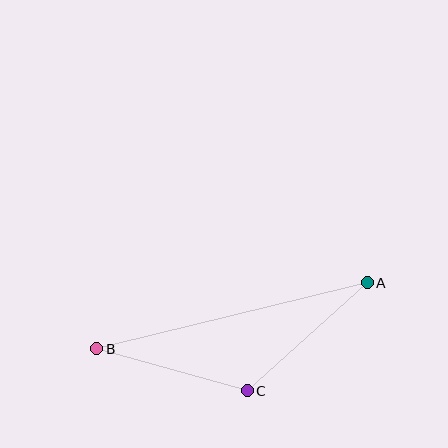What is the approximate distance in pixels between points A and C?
The distance between A and C is approximately 162 pixels.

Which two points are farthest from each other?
Points A and B are farthest from each other.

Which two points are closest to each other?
Points B and C are closest to each other.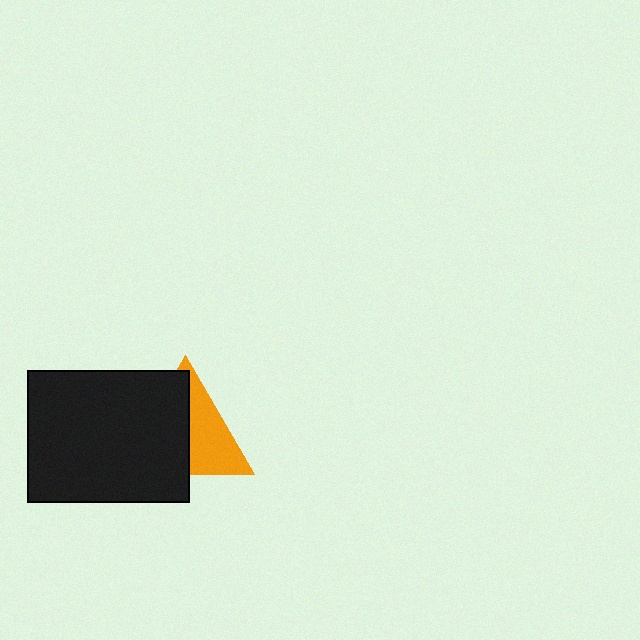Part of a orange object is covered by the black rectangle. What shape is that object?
It is a triangle.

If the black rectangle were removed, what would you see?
You would see the complete orange triangle.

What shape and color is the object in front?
The object in front is a black rectangle.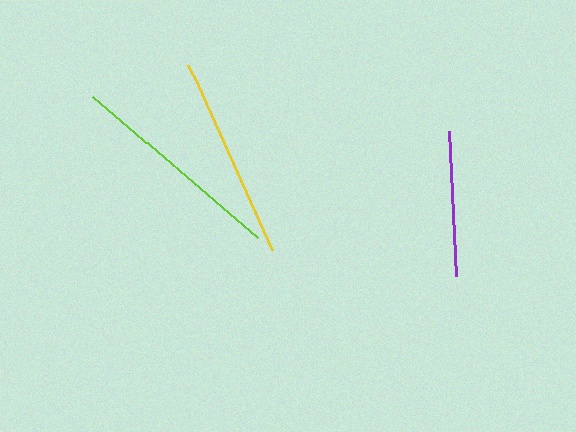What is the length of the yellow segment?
The yellow segment is approximately 202 pixels long.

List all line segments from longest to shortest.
From longest to shortest: lime, yellow, purple.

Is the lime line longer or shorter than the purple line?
The lime line is longer than the purple line.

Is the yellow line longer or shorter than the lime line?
The lime line is longer than the yellow line.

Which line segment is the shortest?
The purple line is the shortest at approximately 145 pixels.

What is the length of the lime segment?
The lime segment is approximately 217 pixels long.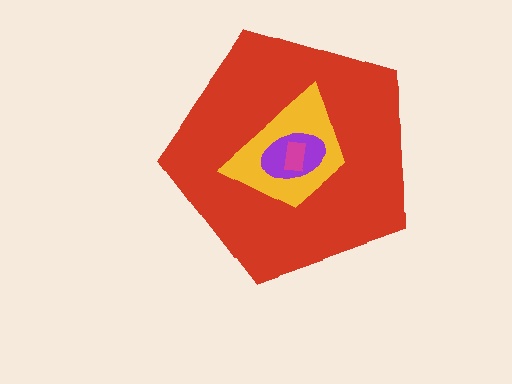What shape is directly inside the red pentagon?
The yellow trapezoid.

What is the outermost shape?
The red pentagon.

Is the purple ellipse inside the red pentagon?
Yes.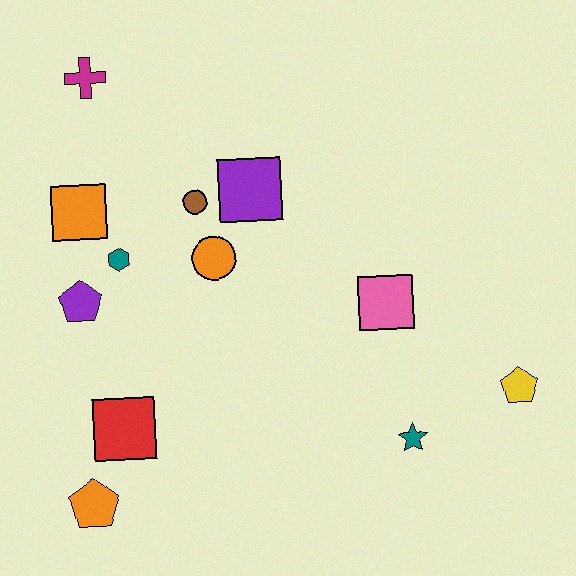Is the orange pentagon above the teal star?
No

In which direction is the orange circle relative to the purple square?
The orange circle is below the purple square.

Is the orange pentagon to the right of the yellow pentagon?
No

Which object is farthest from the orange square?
The yellow pentagon is farthest from the orange square.